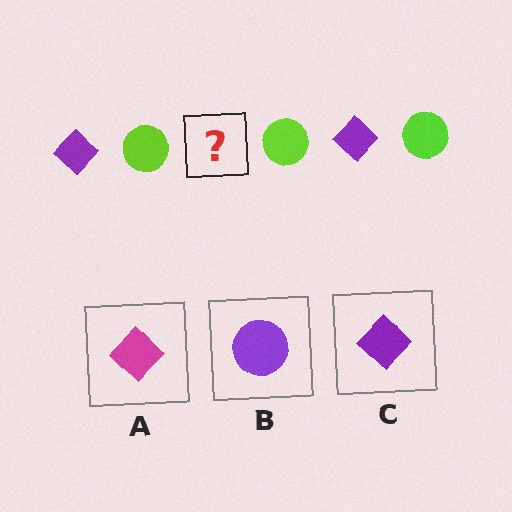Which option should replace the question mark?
Option C.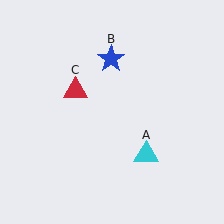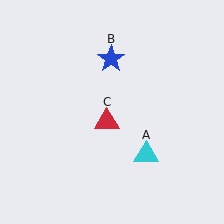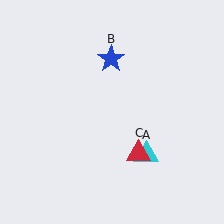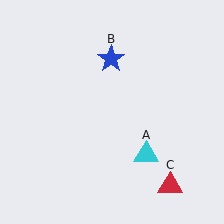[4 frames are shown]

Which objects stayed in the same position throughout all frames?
Cyan triangle (object A) and blue star (object B) remained stationary.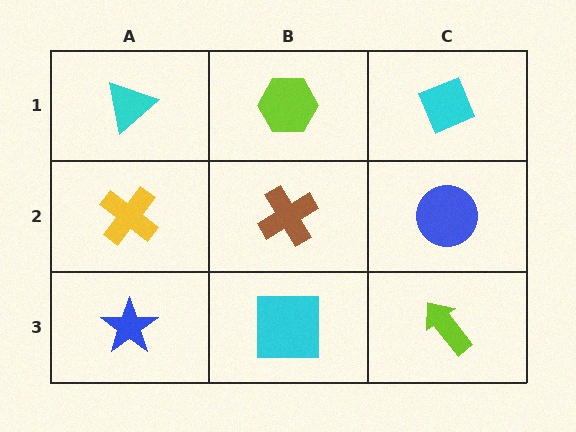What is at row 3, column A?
A blue star.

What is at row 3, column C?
A lime arrow.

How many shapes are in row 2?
3 shapes.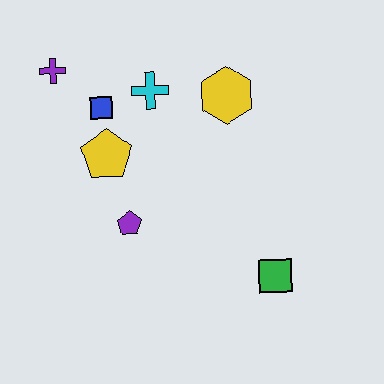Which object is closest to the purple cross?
The blue square is closest to the purple cross.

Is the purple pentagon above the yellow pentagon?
No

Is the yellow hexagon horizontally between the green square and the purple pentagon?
Yes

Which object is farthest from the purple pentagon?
The purple cross is farthest from the purple pentagon.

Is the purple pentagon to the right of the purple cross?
Yes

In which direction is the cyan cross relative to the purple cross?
The cyan cross is to the right of the purple cross.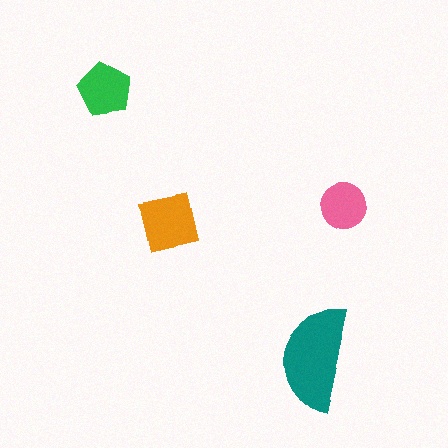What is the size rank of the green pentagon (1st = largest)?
3rd.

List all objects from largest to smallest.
The teal semicircle, the orange square, the green pentagon, the pink circle.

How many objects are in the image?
There are 4 objects in the image.